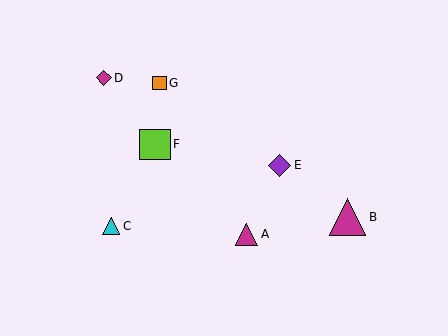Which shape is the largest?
The magenta triangle (labeled B) is the largest.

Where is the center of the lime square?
The center of the lime square is at (155, 144).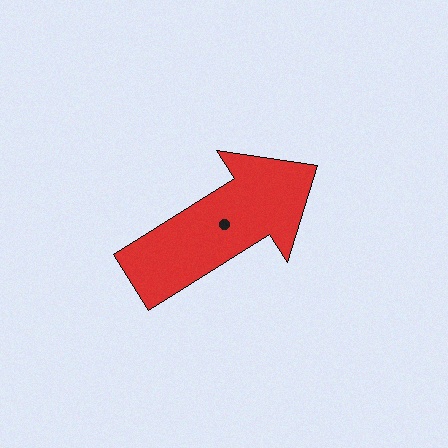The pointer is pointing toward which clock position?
Roughly 2 o'clock.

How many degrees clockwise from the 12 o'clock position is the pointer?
Approximately 58 degrees.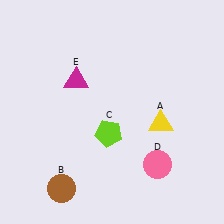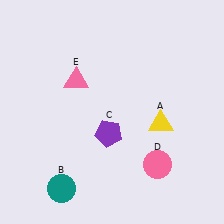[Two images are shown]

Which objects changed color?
B changed from brown to teal. C changed from lime to purple. E changed from magenta to pink.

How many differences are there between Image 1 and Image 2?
There are 3 differences between the two images.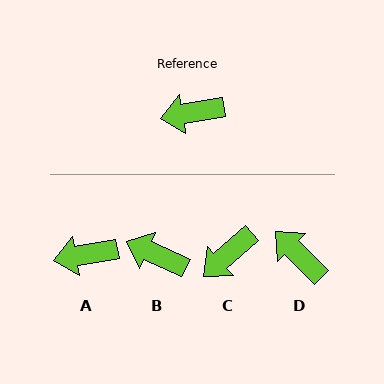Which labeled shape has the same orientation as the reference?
A.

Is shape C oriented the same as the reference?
No, it is off by about 32 degrees.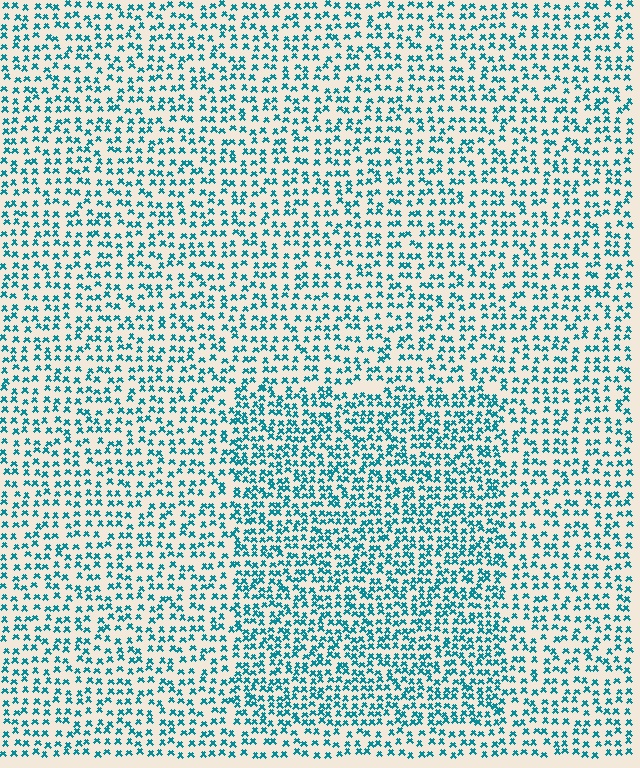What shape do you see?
I see a rectangle.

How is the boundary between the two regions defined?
The boundary is defined by a change in element density (approximately 1.5x ratio). All elements are the same color, size, and shape.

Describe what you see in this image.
The image contains small teal elements arranged at two different densities. A rectangle-shaped region is visible where the elements are more densely packed than the surrounding area.